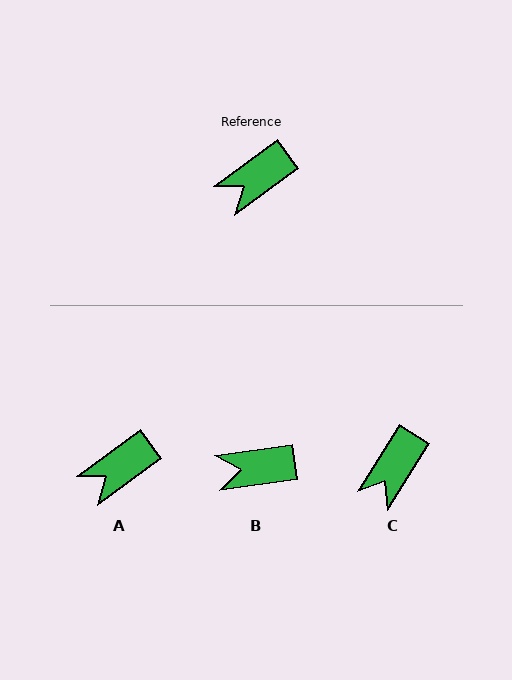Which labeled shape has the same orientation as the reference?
A.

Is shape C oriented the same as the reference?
No, it is off by about 22 degrees.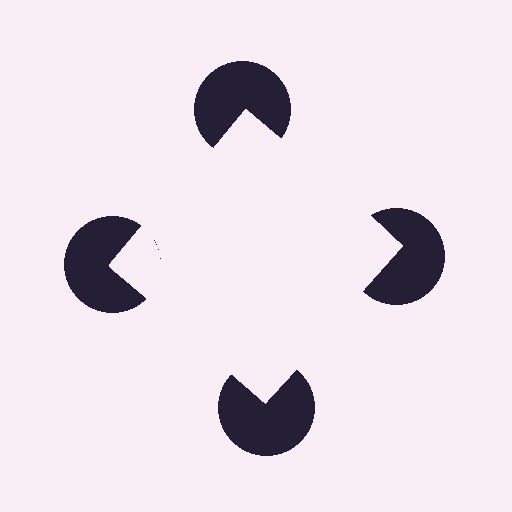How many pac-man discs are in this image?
There are 4 — one at each vertex of the illusory square.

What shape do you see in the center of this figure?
An illusory square — its edges are inferred from the aligned wedge cuts in the pac-man discs, not physically drawn.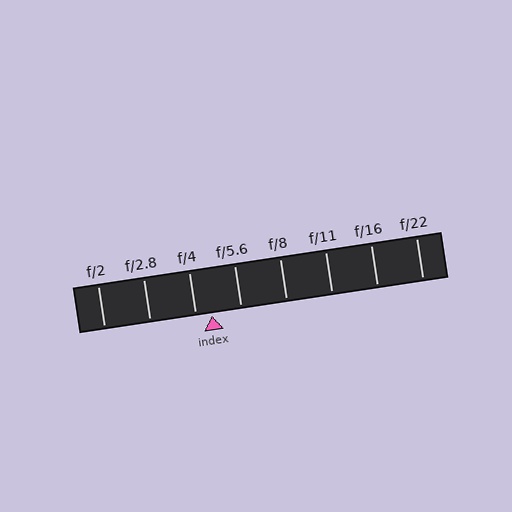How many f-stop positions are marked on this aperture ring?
There are 8 f-stop positions marked.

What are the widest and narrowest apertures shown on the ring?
The widest aperture shown is f/2 and the narrowest is f/22.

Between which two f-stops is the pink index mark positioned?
The index mark is between f/4 and f/5.6.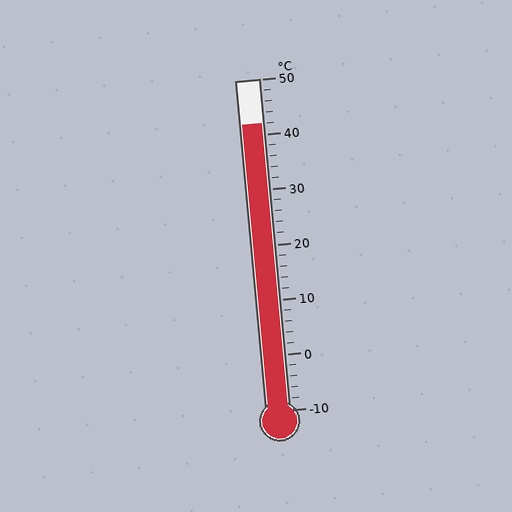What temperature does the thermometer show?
The thermometer shows approximately 42°C.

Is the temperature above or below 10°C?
The temperature is above 10°C.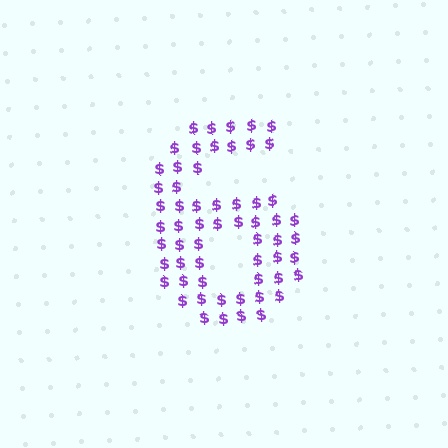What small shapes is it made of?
It is made of small dollar signs.